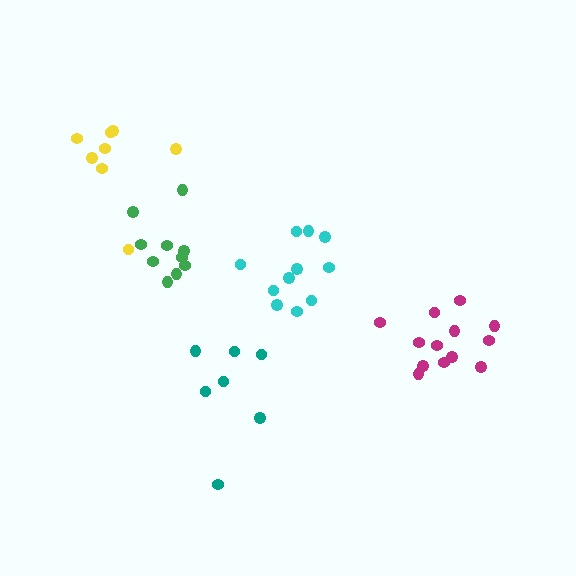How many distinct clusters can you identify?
There are 5 distinct clusters.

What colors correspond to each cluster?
The clusters are colored: cyan, teal, magenta, green, yellow.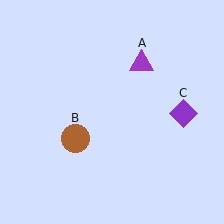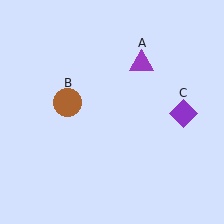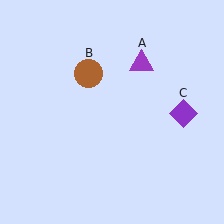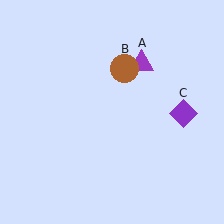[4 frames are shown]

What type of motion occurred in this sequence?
The brown circle (object B) rotated clockwise around the center of the scene.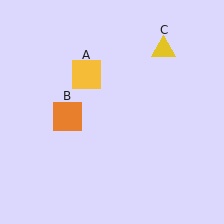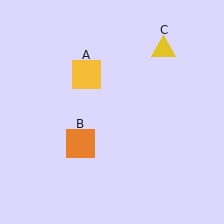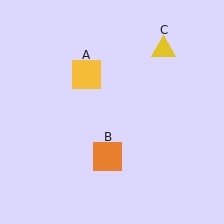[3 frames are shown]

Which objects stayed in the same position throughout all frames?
Yellow square (object A) and yellow triangle (object C) remained stationary.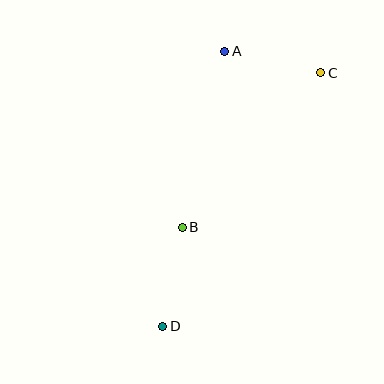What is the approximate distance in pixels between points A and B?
The distance between A and B is approximately 181 pixels.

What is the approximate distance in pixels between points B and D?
The distance between B and D is approximately 101 pixels.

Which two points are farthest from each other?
Points C and D are farthest from each other.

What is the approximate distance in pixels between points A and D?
The distance between A and D is approximately 282 pixels.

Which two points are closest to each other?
Points A and C are closest to each other.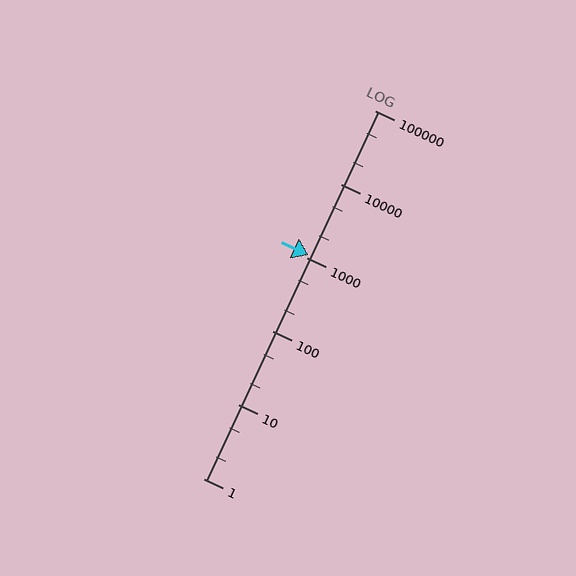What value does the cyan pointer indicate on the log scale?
The pointer indicates approximately 1100.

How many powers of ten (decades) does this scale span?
The scale spans 5 decades, from 1 to 100000.